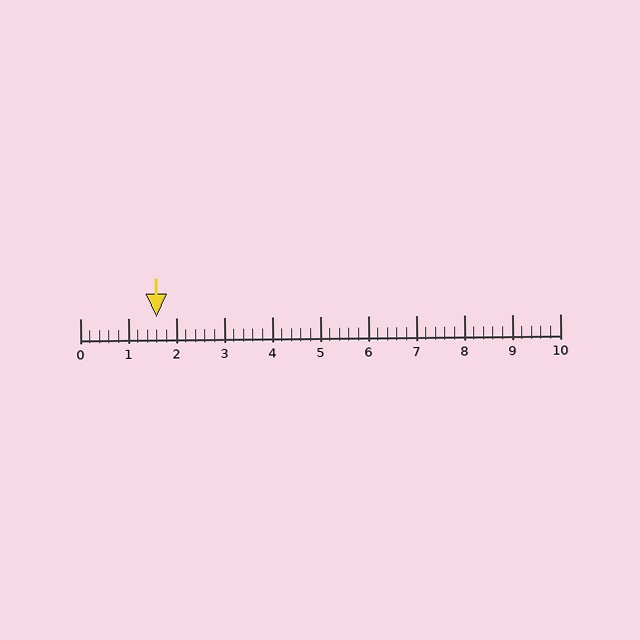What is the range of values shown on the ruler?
The ruler shows values from 0 to 10.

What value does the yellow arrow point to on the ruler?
The yellow arrow points to approximately 1.6.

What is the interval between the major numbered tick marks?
The major tick marks are spaced 1 units apart.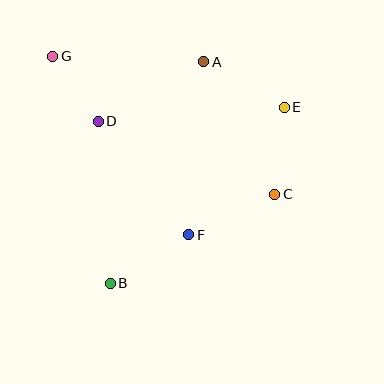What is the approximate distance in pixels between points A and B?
The distance between A and B is approximately 240 pixels.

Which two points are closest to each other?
Points D and G are closest to each other.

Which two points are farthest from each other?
Points C and G are farthest from each other.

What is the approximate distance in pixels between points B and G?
The distance between B and G is approximately 234 pixels.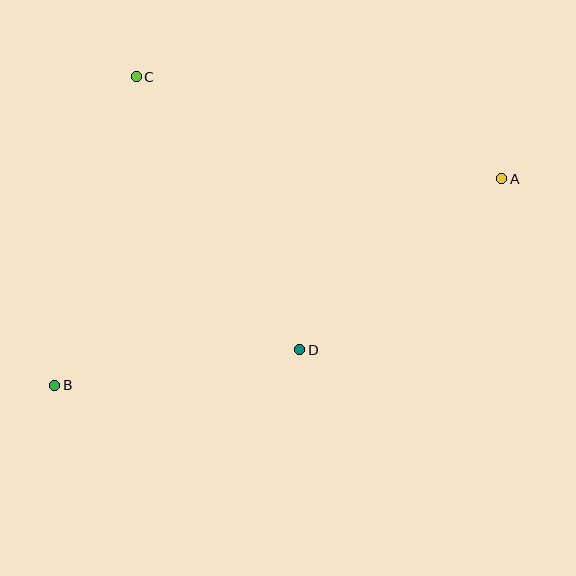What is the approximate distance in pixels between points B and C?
The distance between B and C is approximately 319 pixels.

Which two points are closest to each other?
Points B and D are closest to each other.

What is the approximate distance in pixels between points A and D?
The distance between A and D is approximately 265 pixels.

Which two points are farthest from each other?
Points A and B are farthest from each other.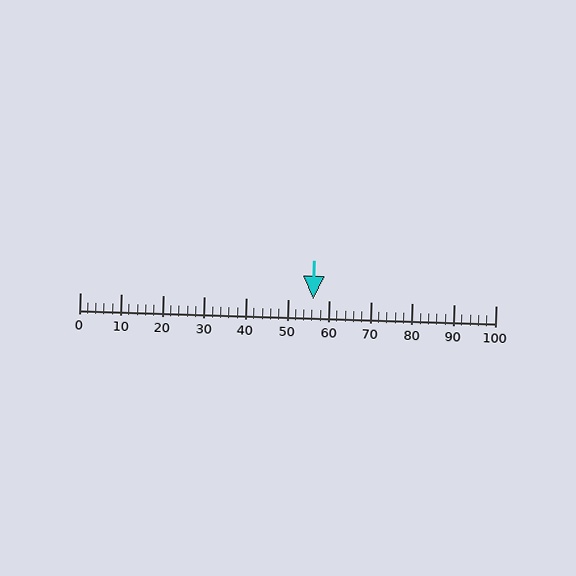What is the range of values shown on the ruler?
The ruler shows values from 0 to 100.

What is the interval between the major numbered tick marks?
The major tick marks are spaced 10 units apart.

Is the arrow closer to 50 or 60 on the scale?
The arrow is closer to 60.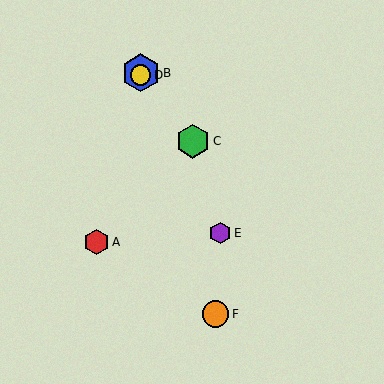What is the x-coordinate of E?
Object E is at x≈220.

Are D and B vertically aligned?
Yes, both are at x≈141.